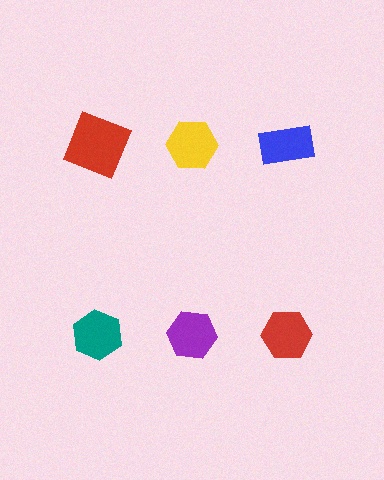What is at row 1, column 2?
A yellow hexagon.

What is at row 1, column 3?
A blue rectangle.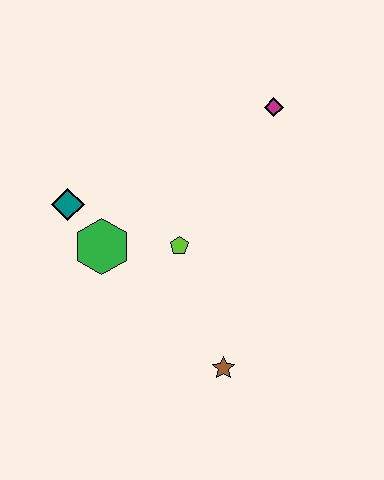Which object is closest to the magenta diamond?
The lime pentagon is closest to the magenta diamond.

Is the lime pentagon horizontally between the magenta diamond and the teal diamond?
Yes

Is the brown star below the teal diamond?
Yes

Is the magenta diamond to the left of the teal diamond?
No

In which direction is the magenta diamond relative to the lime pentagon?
The magenta diamond is above the lime pentagon.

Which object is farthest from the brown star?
The magenta diamond is farthest from the brown star.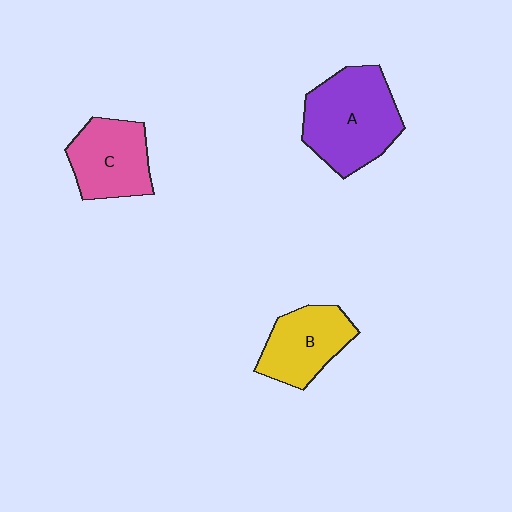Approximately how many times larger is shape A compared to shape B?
Approximately 1.5 times.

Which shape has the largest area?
Shape A (purple).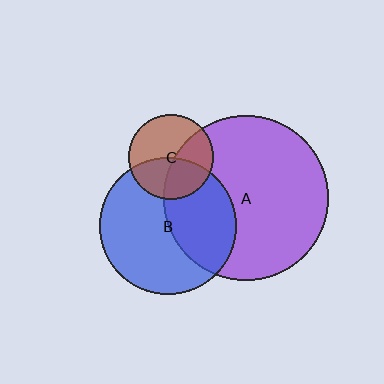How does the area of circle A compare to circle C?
Approximately 3.8 times.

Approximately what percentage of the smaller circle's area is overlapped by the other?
Approximately 45%.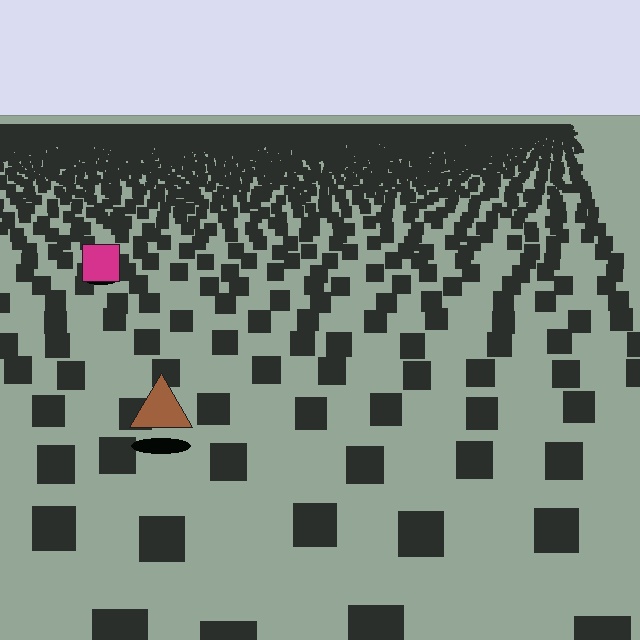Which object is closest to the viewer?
The brown triangle is closest. The texture marks near it are larger and more spread out.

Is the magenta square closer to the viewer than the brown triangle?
No. The brown triangle is closer — you can tell from the texture gradient: the ground texture is coarser near it.